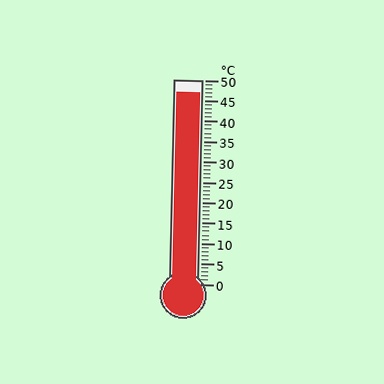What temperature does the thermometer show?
The thermometer shows approximately 47°C.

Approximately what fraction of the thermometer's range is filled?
The thermometer is filled to approximately 95% of its range.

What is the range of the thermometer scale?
The thermometer scale ranges from 0°C to 50°C.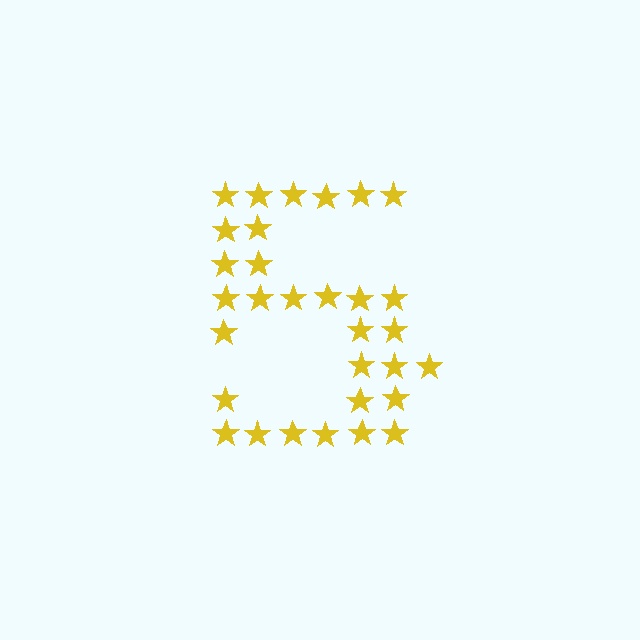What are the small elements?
The small elements are stars.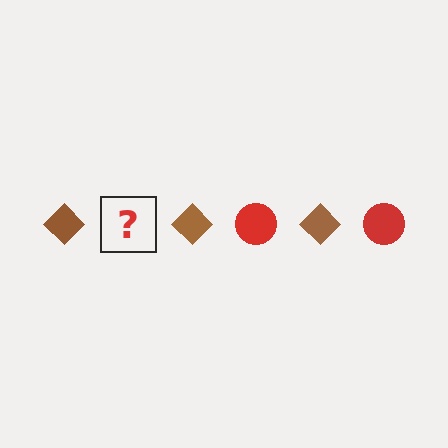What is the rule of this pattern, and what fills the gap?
The rule is that the pattern alternates between brown diamond and red circle. The gap should be filled with a red circle.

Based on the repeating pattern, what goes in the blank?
The blank should be a red circle.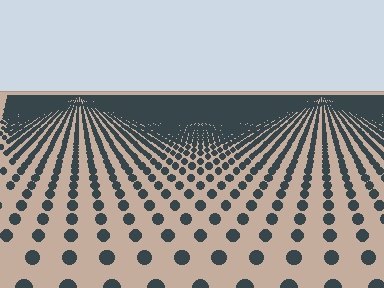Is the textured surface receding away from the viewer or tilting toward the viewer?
The surface is receding away from the viewer. Texture elements get smaller and denser toward the top.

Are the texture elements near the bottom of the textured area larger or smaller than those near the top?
Larger. Near the bottom, elements are closer to the viewer and appear at a bigger on-screen size.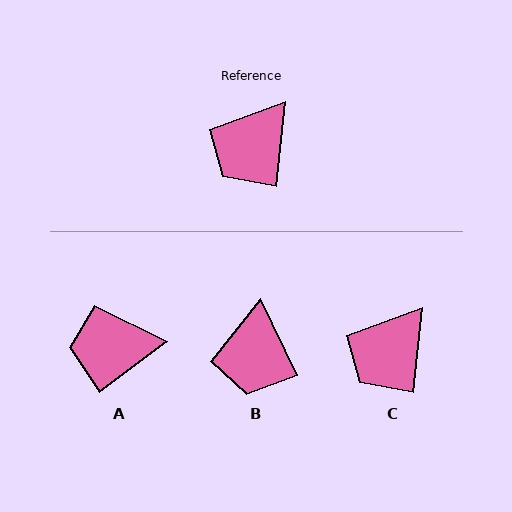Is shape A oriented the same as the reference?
No, it is off by about 47 degrees.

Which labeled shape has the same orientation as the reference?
C.